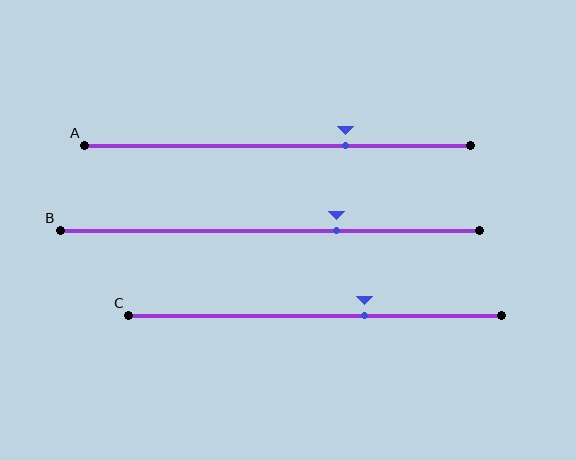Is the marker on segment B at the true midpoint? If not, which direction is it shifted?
No, the marker on segment B is shifted to the right by about 16% of the segment length.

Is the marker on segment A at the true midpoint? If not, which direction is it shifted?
No, the marker on segment A is shifted to the right by about 18% of the segment length.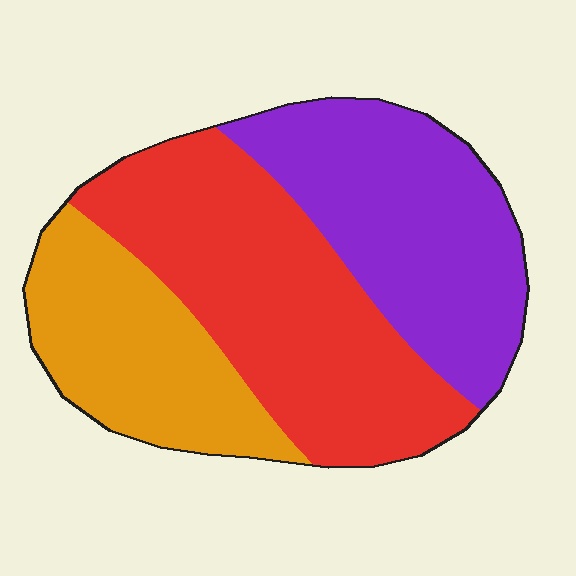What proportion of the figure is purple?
Purple takes up about one third (1/3) of the figure.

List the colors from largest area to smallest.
From largest to smallest: red, purple, orange.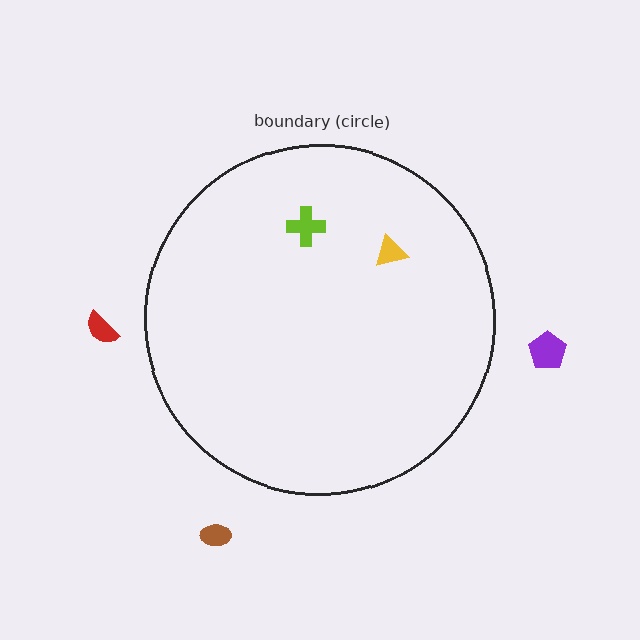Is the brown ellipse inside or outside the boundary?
Outside.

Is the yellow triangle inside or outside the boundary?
Inside.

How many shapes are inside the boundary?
2 inside, 3 outside.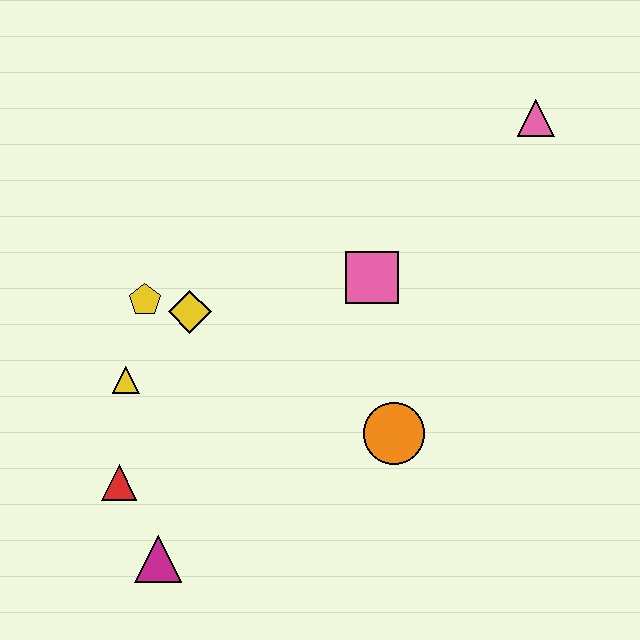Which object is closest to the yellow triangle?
The yellow pentagon is closest to the yellow triangle.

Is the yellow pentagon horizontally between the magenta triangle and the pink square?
No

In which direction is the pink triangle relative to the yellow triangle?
The pink triangle is to the right of the yellow triangle.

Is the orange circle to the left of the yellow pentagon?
No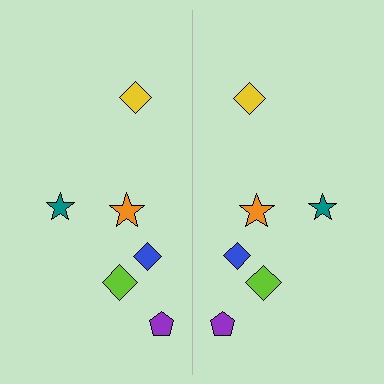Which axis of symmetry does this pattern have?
The pattern has a vertical axis of symmetry running through the center of the image.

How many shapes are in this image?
There are 12 shapes in this image.